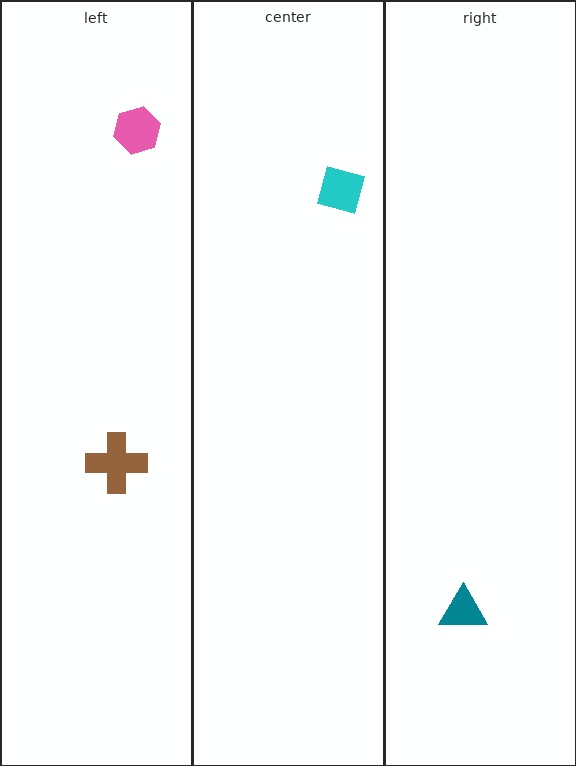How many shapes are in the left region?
2.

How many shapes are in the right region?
1.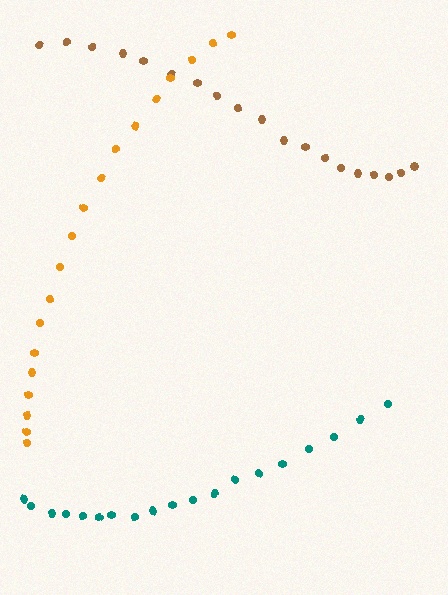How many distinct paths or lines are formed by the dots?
There are 3 distinct paths.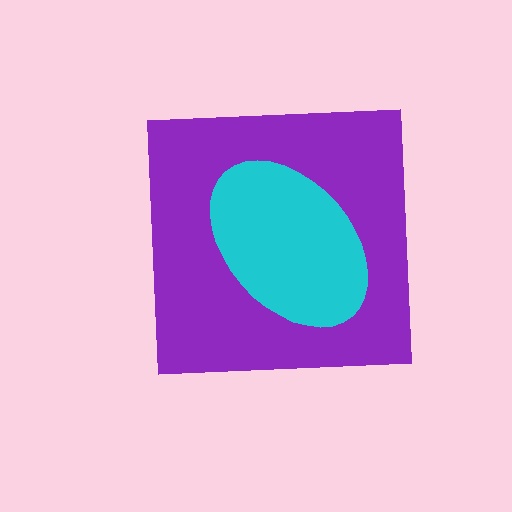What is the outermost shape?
The purple square.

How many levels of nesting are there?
2.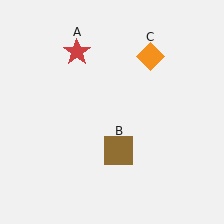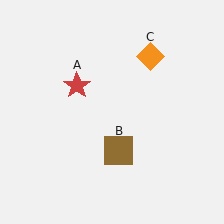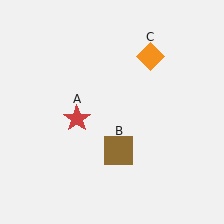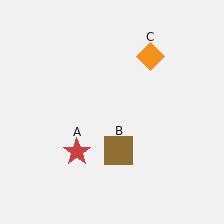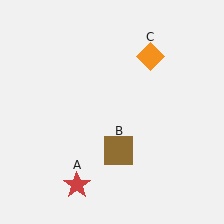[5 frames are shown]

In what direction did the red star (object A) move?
The red star (object A) moved down.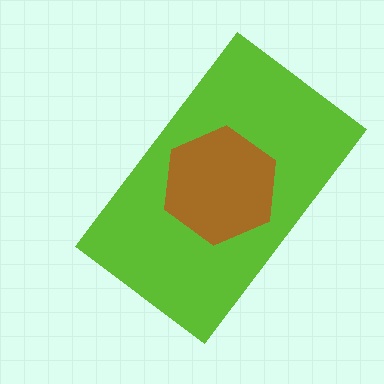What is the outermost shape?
The lime rectangle.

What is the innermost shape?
The brown hexagon.